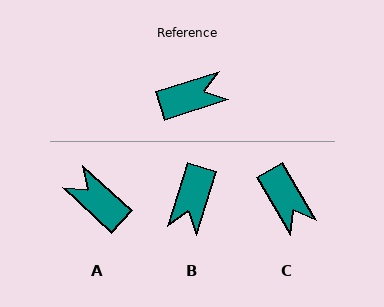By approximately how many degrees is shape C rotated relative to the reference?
Approximately 77 degrees clockwise.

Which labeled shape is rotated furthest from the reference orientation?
B, about 125 degrees away.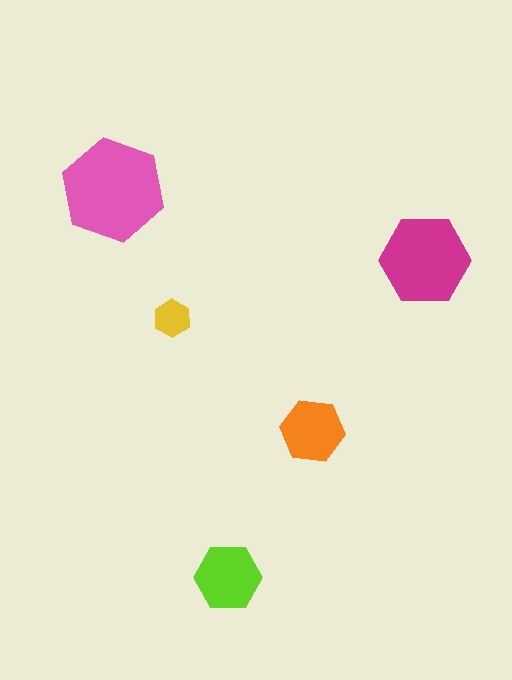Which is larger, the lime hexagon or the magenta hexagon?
The magenta one.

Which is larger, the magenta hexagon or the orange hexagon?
The magenta one.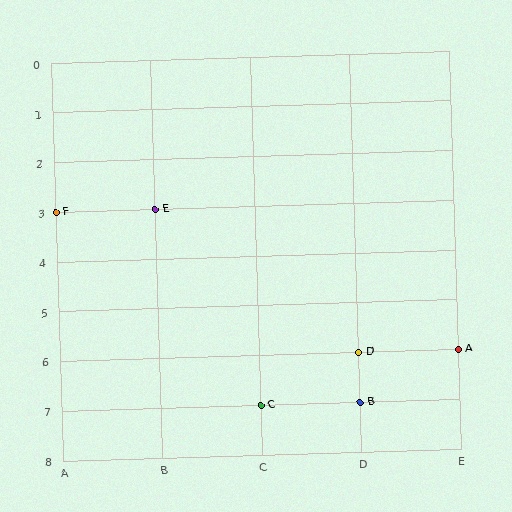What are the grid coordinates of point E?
Point E is at grid coordinates (B, 3).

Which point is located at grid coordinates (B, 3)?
Point E is at (B, 3).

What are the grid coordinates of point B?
Point B is at grid coordinates (D, 7).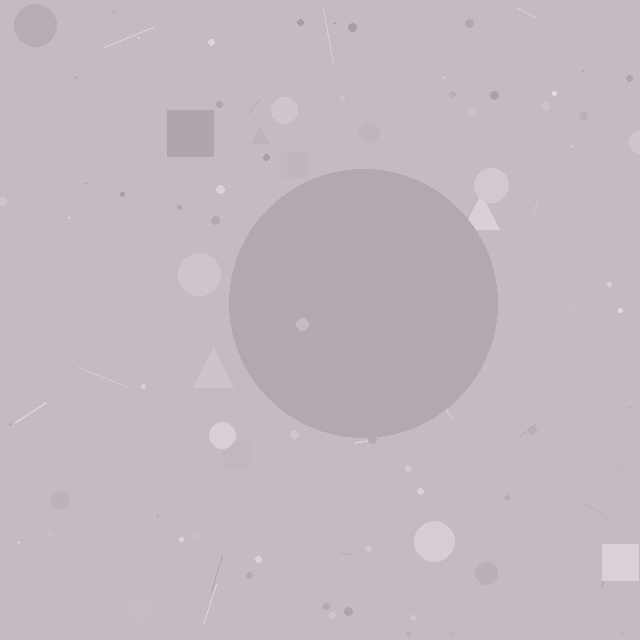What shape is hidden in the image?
A circle is hidden in the image.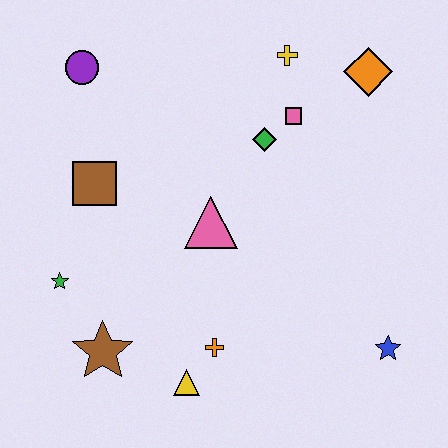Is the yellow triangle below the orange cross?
Yes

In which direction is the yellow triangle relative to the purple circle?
The yellow triangle is below the purple circle.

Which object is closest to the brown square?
The green star is closest to the brown square.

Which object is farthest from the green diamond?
The brown star is farthest from the green diamond.